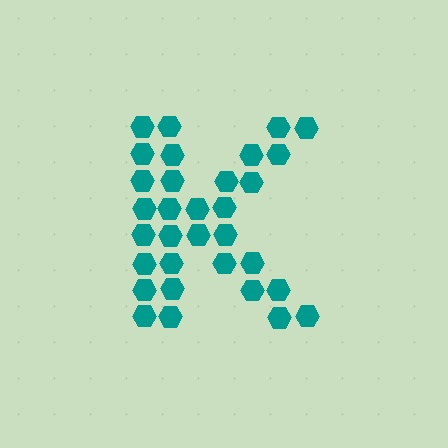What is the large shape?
The large shape is the letter K.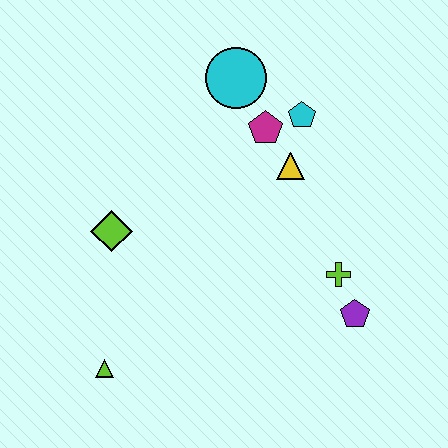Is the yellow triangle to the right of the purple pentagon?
No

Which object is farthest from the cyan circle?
The lime triangle is farthest from the cyan circle.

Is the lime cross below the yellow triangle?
Yes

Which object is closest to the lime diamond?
The lime triangle is closest to the lime diamond.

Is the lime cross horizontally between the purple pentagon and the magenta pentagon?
Yes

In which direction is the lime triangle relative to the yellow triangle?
The lime triangle is below the yellow triangle.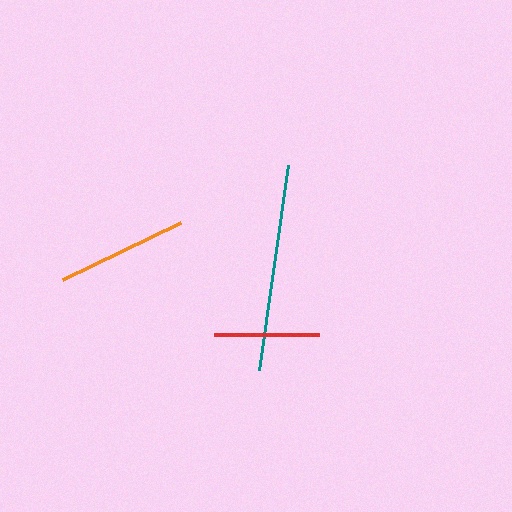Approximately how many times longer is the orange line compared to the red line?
The orange line is approximately 1.2 times the length of the red line.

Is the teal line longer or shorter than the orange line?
The teal line is longer than the orange line.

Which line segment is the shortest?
The red line is the shortest at approximately 105 pixels.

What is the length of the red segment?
The red segment is approximately 105 pixels long.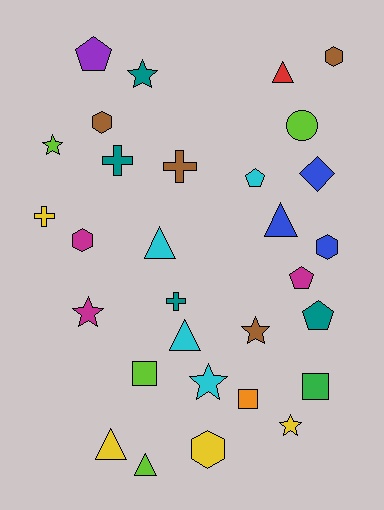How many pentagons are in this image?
There are 4 pentagons.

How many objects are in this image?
There are 30 objects.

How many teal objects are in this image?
There are 4 teal objects.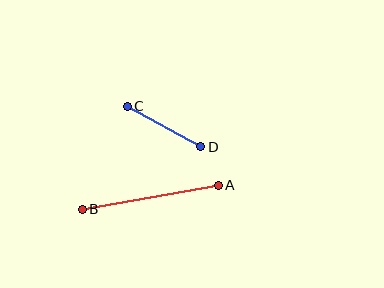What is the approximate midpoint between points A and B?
The midpoint is at approximately (150, 197) pixels.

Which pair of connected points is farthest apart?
Points A and B are farthest apart.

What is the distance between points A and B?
The distance is approximately 138 pixels.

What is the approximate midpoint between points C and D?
The midpoint is at approximately (164, 126) pixels.